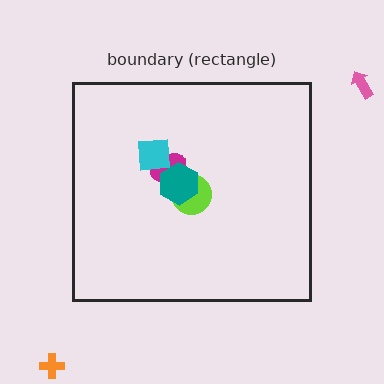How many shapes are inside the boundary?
4 inside, 2 outside.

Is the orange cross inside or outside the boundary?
Outside.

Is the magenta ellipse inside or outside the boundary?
Inside.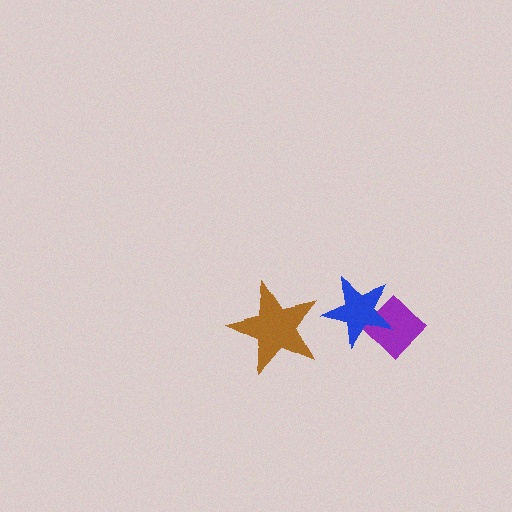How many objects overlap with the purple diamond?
1 object overlaps with the purple diamond.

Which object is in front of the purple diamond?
The blue star is in front of the purple diamond.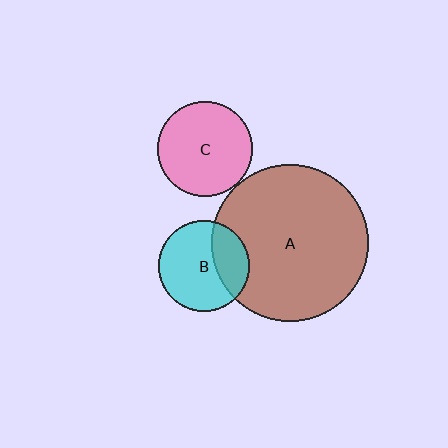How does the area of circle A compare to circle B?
Approximately 3.0 times.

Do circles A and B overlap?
Yes.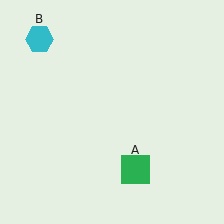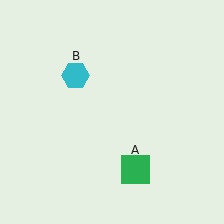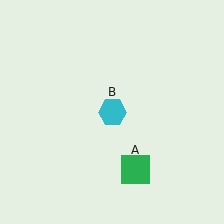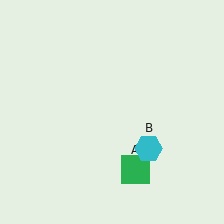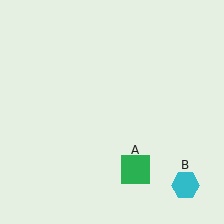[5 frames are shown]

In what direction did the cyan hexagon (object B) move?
The cyan hexagon (object B) moved down and to the right.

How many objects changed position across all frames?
1 object changed position: cyan hexagon (object B).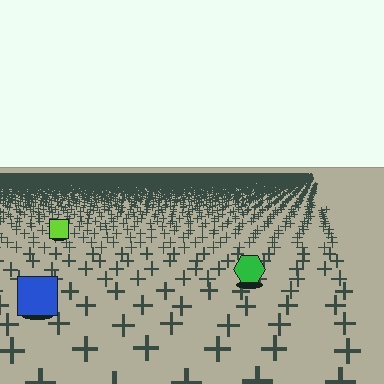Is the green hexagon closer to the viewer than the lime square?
Yes. The green hexagon is closer — you can tell from the texture gradient: the ground texture is coarser near it.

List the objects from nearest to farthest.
From nearest to farthest: the blue square, the green hexagon, the lime square.